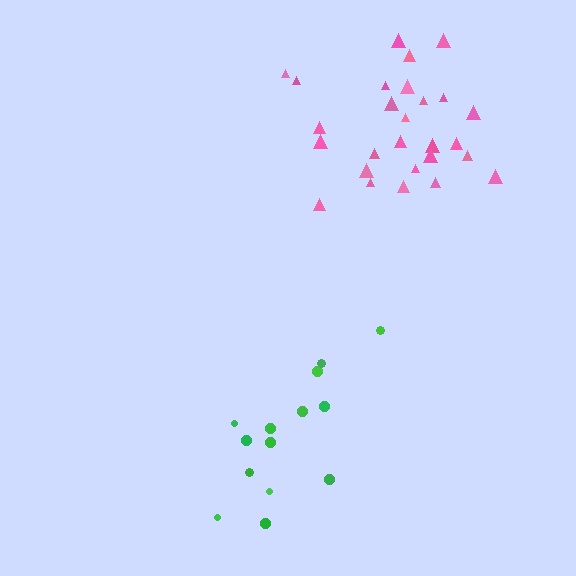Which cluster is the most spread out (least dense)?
Green.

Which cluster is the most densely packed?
Pink.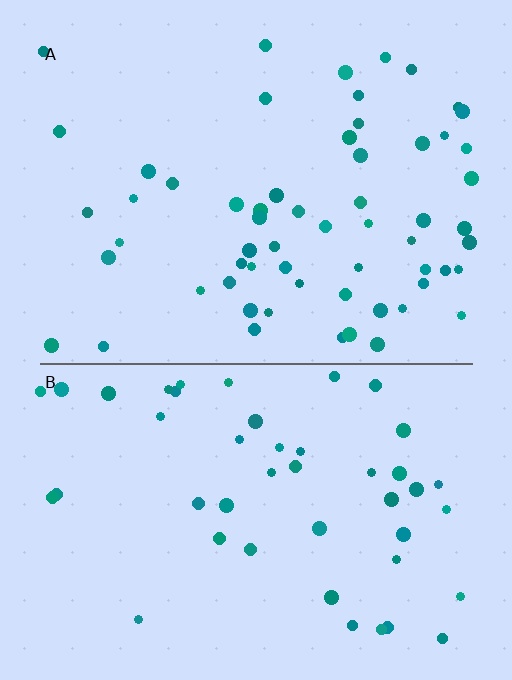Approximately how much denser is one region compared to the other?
Approximately 1.3× — region A over region B.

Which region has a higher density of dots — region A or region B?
A (the top).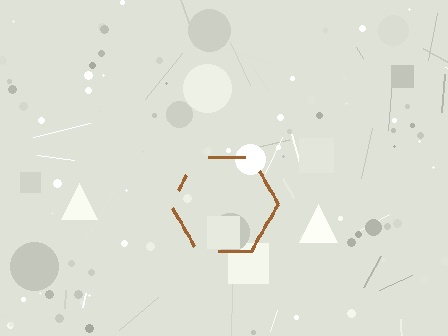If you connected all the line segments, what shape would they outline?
They would outline a hexagon.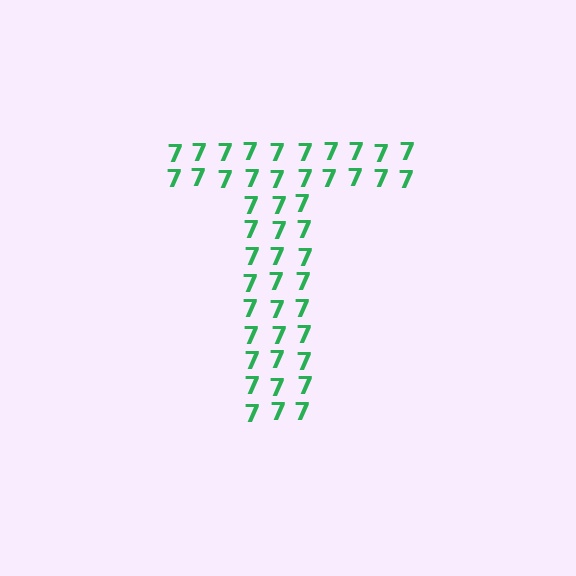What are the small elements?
The small elements are digit 7's.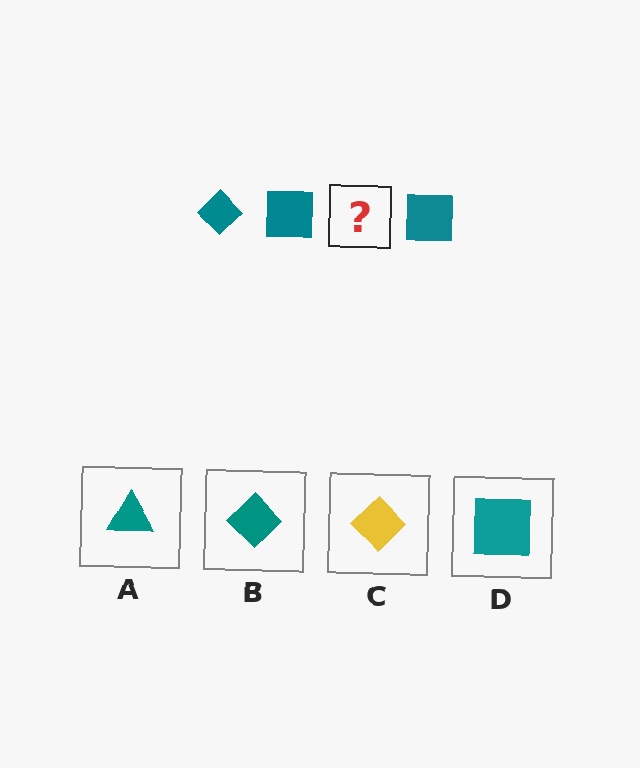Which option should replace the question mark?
Option B.